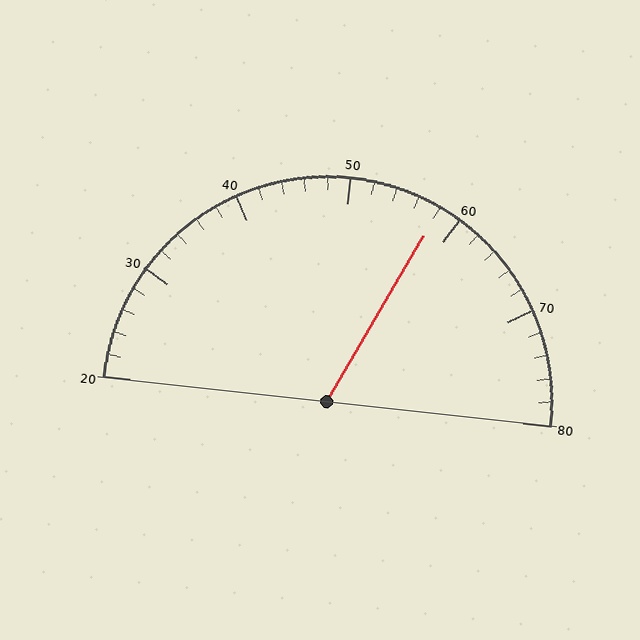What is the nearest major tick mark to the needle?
The nearest major tick mark is 60.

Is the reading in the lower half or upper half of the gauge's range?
The reading is in the upper half of the range (20 to 80).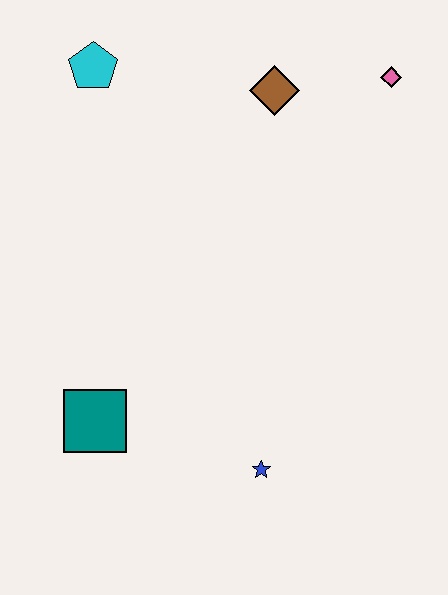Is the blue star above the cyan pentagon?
No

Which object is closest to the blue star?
The teal square is closest to the blue star.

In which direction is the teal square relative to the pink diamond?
The teal square is below the pink diamond.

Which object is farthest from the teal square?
The pink diamond is farthest from the teal square.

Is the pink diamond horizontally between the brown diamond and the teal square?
No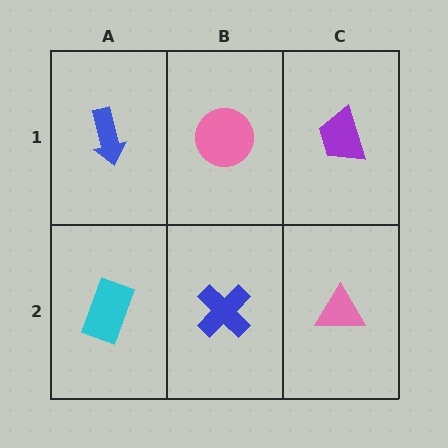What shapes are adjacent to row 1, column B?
A blue cross (row 2, column B), a blue arrow (row 1, column A), a purple trapezoid (row 1, column C).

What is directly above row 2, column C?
A purple trapezoid.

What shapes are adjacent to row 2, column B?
A pink circle (row 1, column B), a cyan rectangle (row 2, column A), a pink triangle (row 2, column C).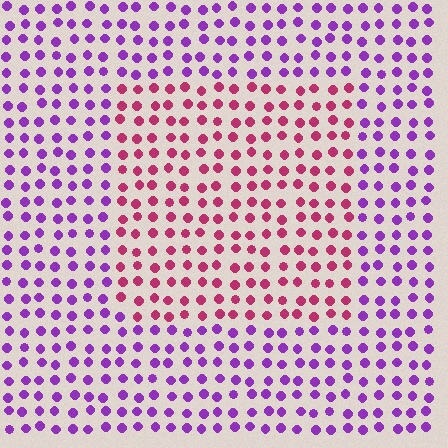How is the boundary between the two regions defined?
The boundary is defined purely by a slight shift in hue (about 52 degrees). Spacing, size, and orientation are identical on both sides.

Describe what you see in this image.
The image is filled with small purple elements in a uniform arrangement. A rectangle-shaped region is visible where the elements are tinted to a slightly different hue, forming a subtle color boundary.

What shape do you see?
I see a rectangle.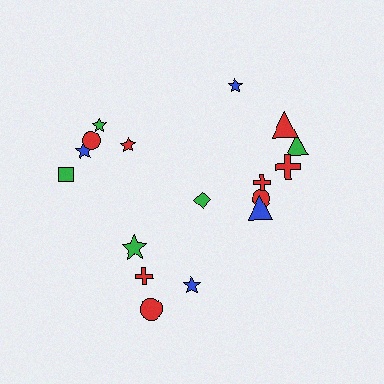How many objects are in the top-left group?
There are 5 objects.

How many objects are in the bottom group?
There are 5 objects.